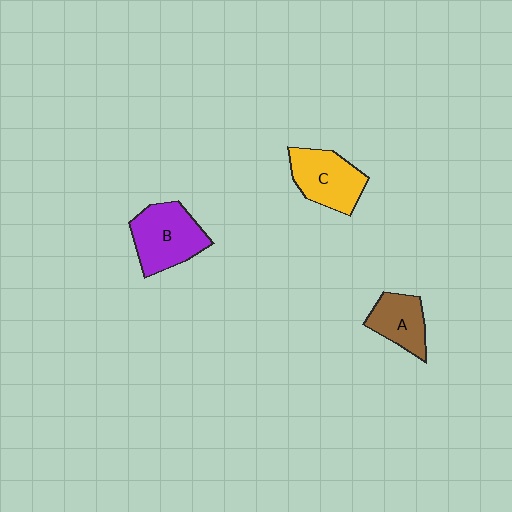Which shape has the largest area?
Shape B (purple).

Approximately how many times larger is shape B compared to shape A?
Approximately 1.5 times.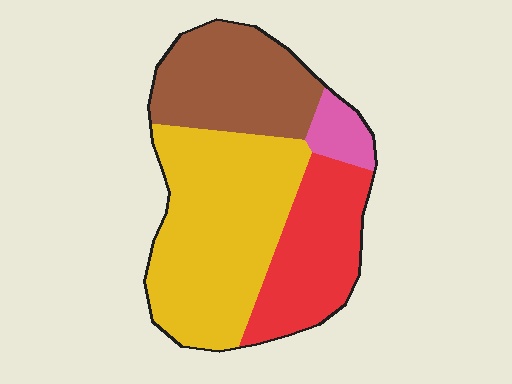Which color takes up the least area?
Pink, at roughly 5%.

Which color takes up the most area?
Yellow, at roughly 45%.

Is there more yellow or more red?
Yellow.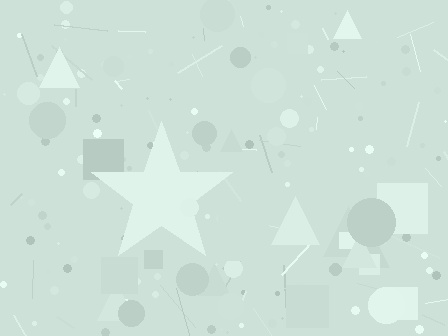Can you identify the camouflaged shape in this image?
The camouflaged shape is a star.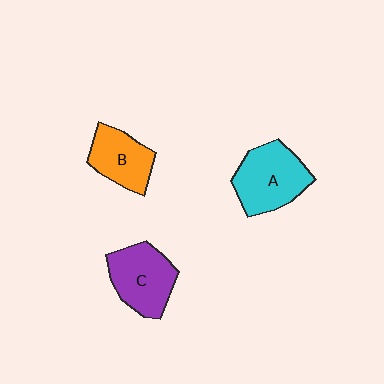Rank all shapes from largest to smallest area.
From largest to smallest: A (cyan), C (purple), B (orange).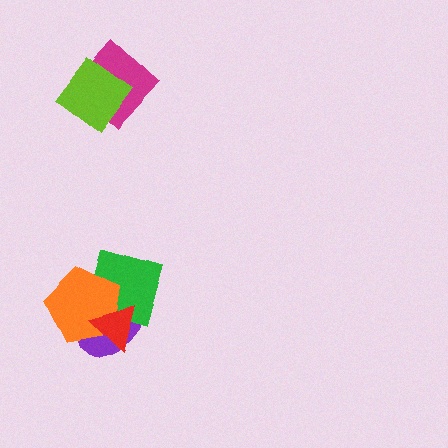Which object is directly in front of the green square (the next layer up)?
The orange pentagon is directly in front of the green square.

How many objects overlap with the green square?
3 objects overlap with the green square.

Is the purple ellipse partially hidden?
Yes, it is partially covered by another shape.